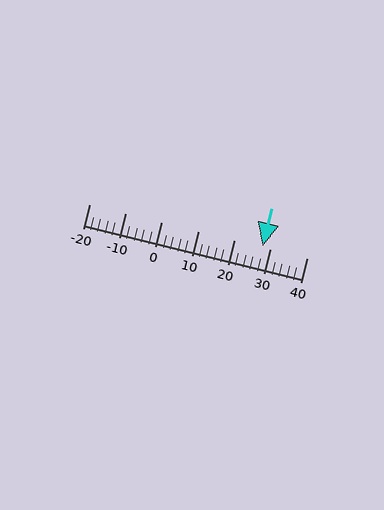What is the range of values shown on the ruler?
The ruler shows values from -20 to 40.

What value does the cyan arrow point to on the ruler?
The cyan arrow points to approximately 28.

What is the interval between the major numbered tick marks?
The major tick marks are spaced 10 units apart.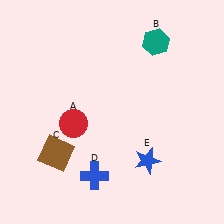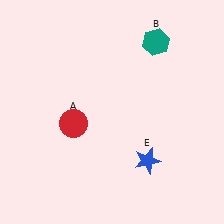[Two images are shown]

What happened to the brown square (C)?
The brown square (C) was removed in Image 2. It was in the bottom-left area of Image 1.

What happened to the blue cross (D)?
The blue cross (D) was removed in Image 2. It was in the bottom-left area of Image 1.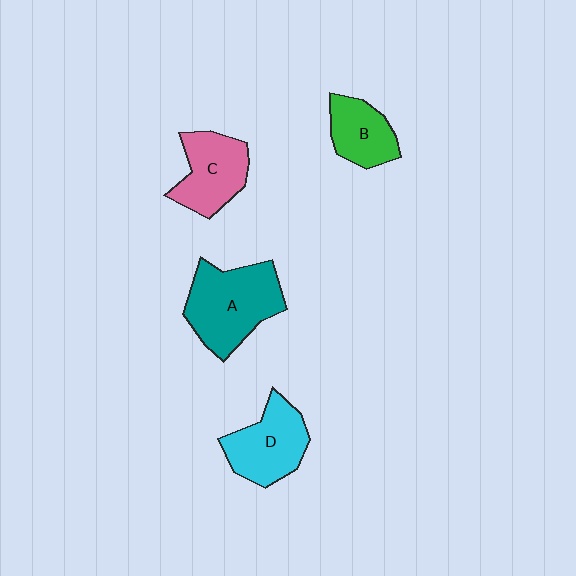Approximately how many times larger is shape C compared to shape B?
Approximately 1.3 times.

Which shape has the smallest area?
Shape B (green).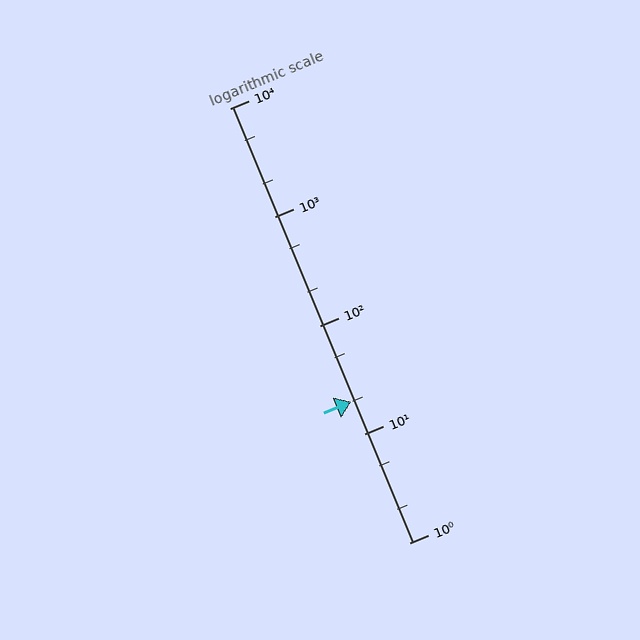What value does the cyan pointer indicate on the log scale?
The pointer indicates approximately 20.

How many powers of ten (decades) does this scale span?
The scale spans 4 decades, from 1 to 10000.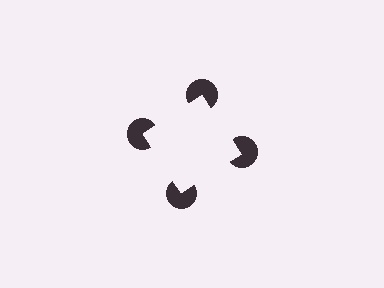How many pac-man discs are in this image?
There are 4 — one at each vertex of the illusory square.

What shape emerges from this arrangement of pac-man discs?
An illusory square — its edges are inferred from the aligned wedge cuts in the pac-man discs, not physically drawn.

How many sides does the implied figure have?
4 sides.